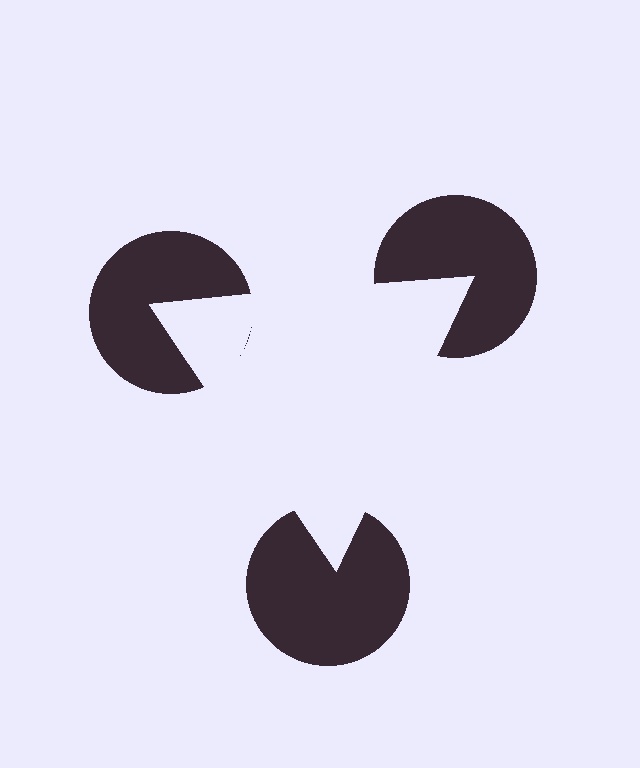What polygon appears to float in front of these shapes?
An illusory triangle — its edges are inferred from the aligned wedge cuts in the pac-man discs, not physically drawn.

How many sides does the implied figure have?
3 sides.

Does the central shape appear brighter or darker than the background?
It typically appears slightly brighter than the background, even though no actual brightness change is drawn.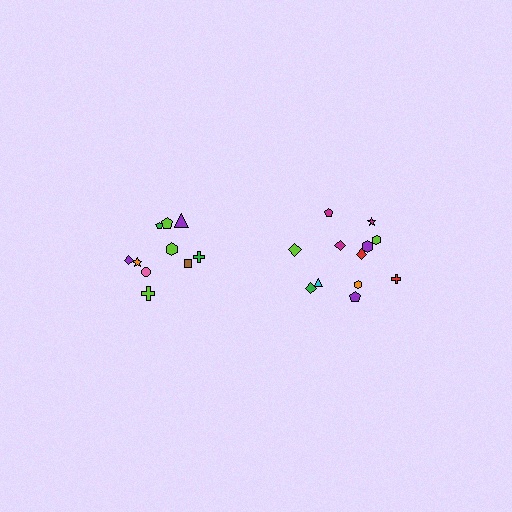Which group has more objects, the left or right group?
The right group.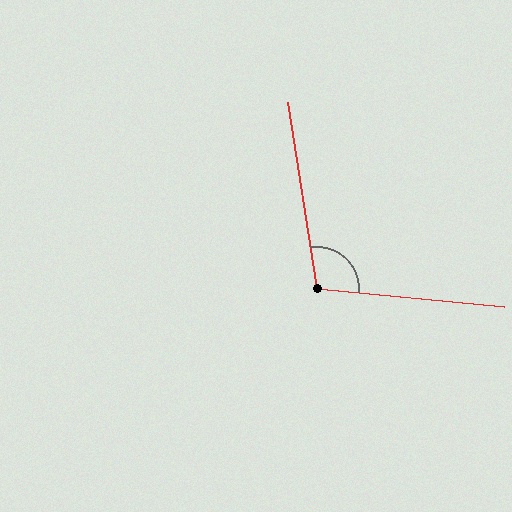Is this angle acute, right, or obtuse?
It is obtuse.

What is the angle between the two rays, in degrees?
Approximately 104 degrees.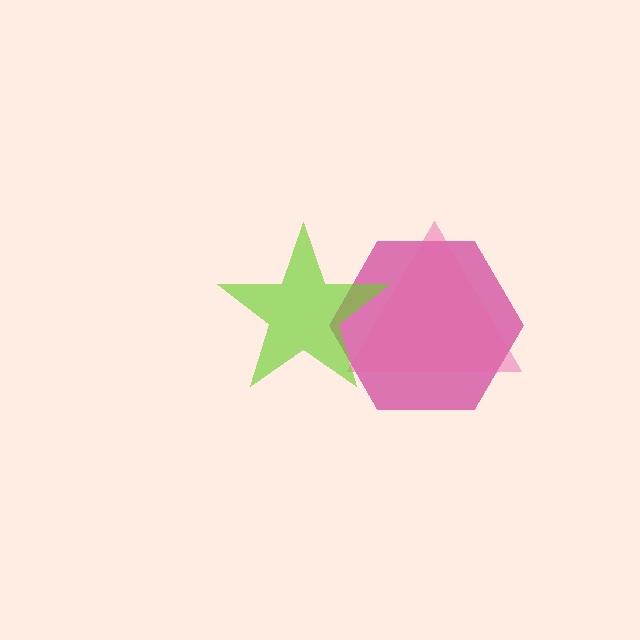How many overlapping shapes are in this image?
There are 3 overlapping shapes in the image.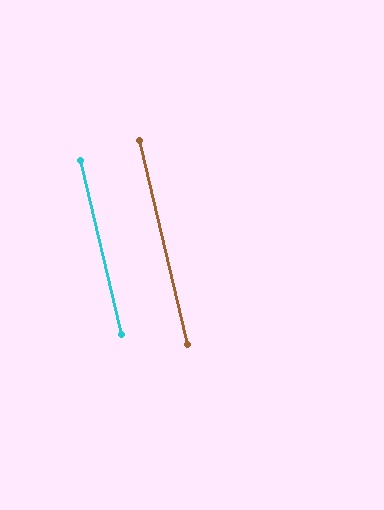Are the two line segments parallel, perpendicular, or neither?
Parallel — their directions differ by only 0.0°.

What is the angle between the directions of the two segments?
Approximately 0 degrees.